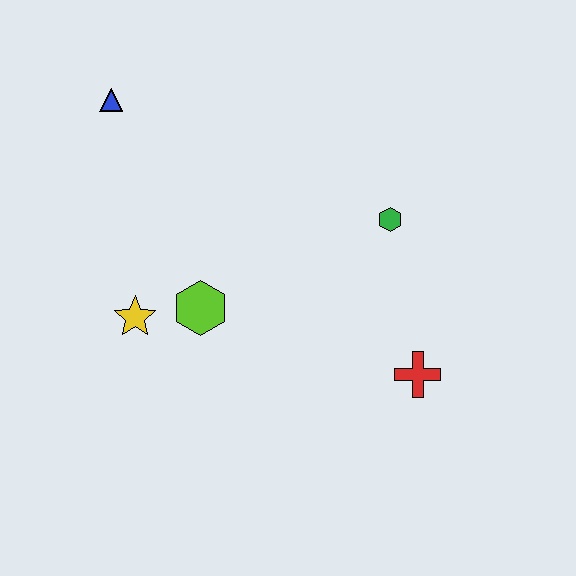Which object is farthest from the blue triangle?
The red cross is farthest from the blue triangle.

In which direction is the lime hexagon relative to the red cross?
The lime hexagon is to the left of the red cross.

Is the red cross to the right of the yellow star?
Yes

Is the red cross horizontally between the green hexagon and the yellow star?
No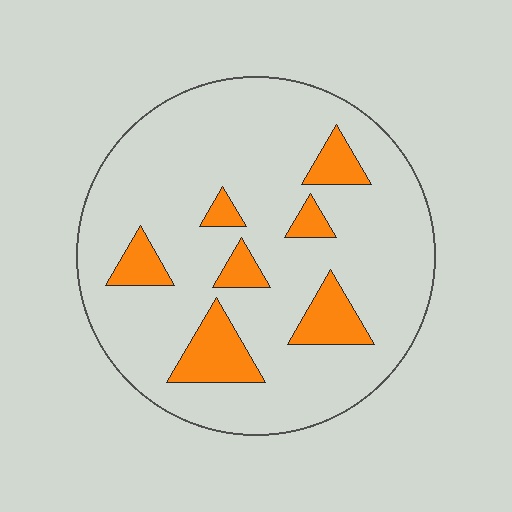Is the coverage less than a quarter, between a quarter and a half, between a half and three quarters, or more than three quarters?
Less than a quarter.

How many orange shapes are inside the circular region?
7.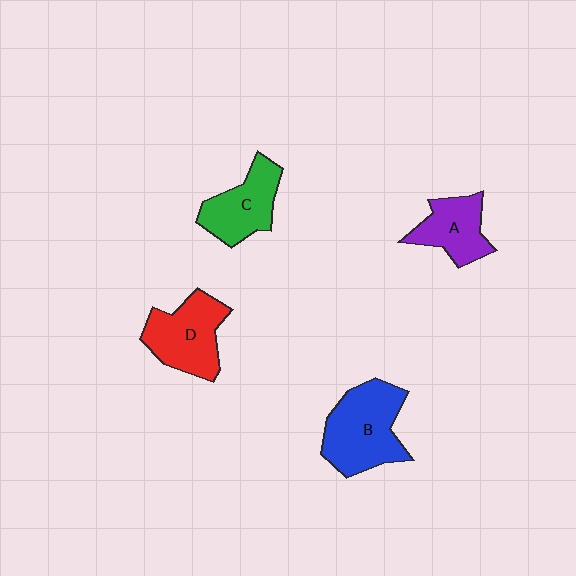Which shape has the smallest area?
Shape A (purple).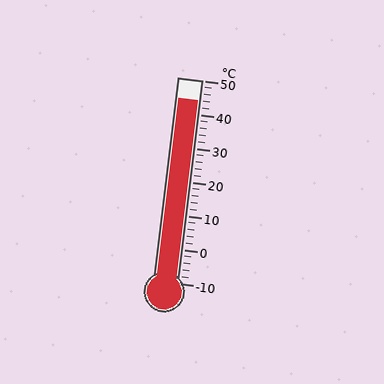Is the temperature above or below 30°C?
The temperature is above 30°C.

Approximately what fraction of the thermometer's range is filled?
The thermometer is filled to approximately 90% of its range.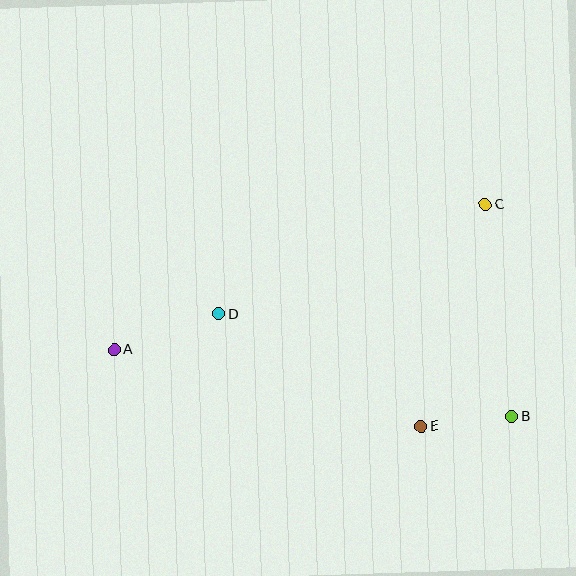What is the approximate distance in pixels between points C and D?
The distance between C and D is approximately 288 pixels.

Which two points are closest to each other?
Points B and E are closest to each other.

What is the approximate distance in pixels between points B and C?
The distance between B and C is approximately 213 pixels.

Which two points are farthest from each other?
Points A and B are farthest from each other.